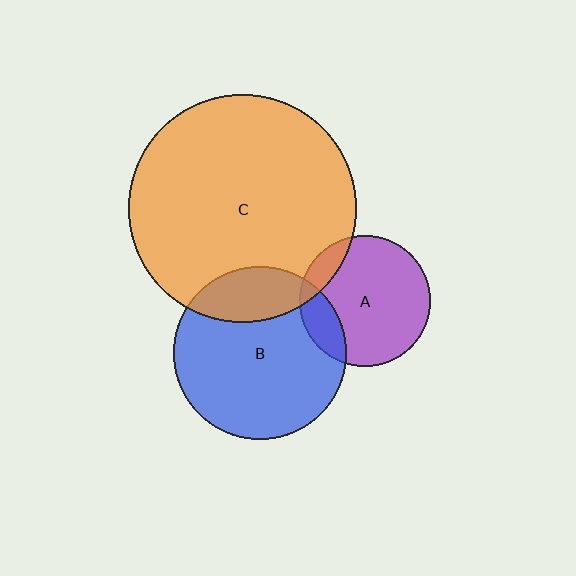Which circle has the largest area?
Circle C (orange).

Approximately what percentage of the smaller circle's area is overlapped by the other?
Approximately 15%.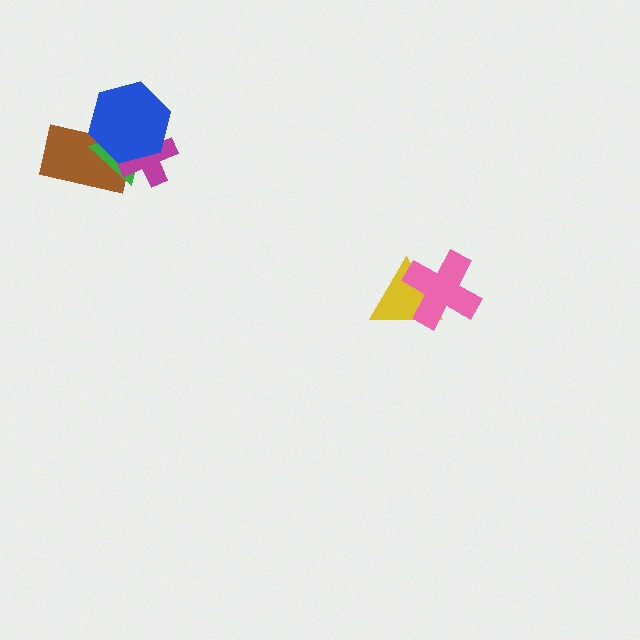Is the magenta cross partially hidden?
Yes, it is partially covered by another shape.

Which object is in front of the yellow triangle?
The pink cross is in front of the yellow triangle.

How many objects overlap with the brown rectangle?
3 objects overlap with the brown rectangle.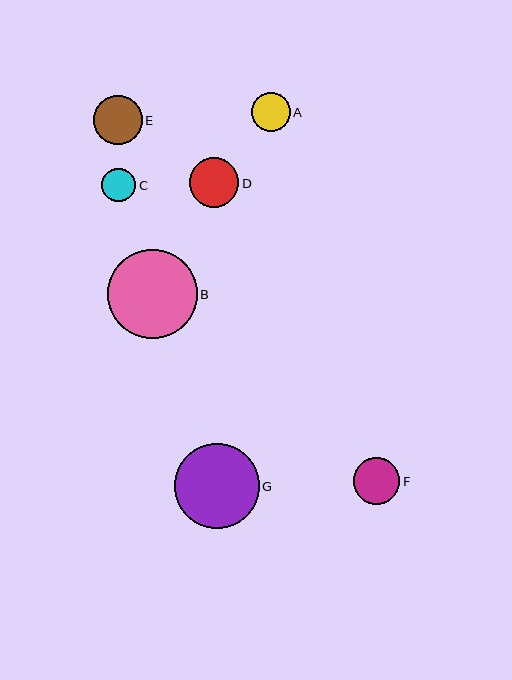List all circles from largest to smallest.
From largest to smallest: B, G, D, E, F, A, C.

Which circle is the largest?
Circle B is the largest with a size of approximately 90 pixels.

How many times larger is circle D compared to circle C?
Circle D is approximately 1.5 times the size of circle C.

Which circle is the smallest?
Circle C is the smallest with a size of approximately 34 pixels.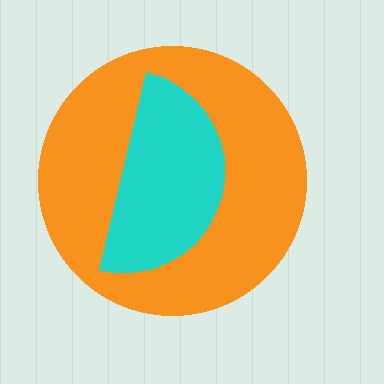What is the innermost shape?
The cyan semicircle.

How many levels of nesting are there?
2.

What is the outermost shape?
The orange circle.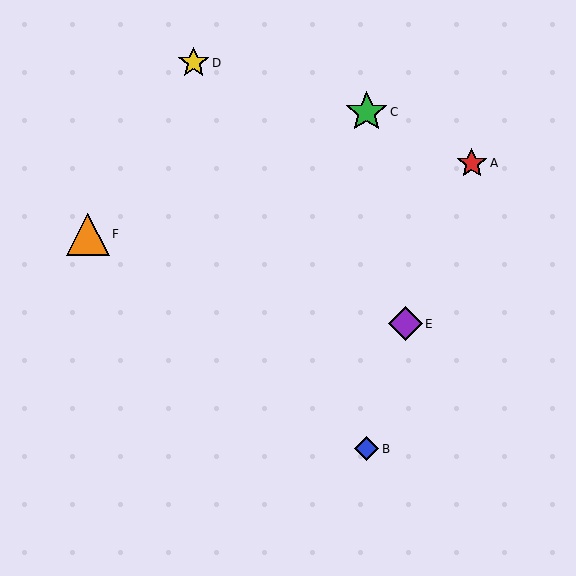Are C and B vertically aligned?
Yes, both are at x≈367.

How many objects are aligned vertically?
2 objects (B, C) are aligned vertically.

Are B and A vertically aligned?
No, B is at x≈367 and A is at x≈472.